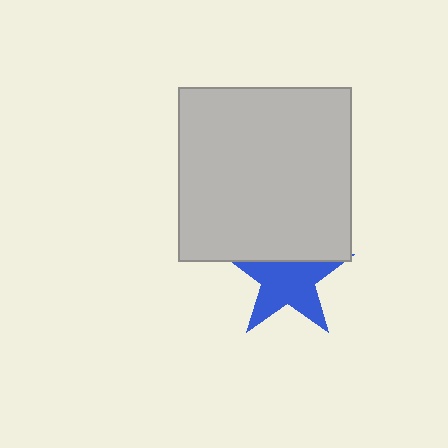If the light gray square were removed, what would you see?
You would see the complete blue star.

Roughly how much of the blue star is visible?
Most of it is visible (roughly 69%).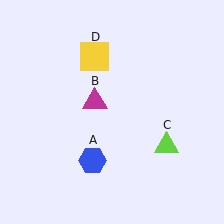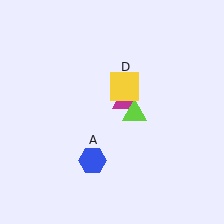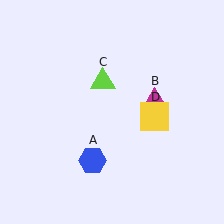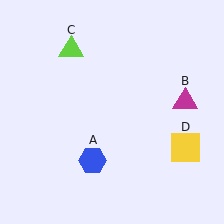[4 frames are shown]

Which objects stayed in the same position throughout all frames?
Blue hexagon (object A) remained stationary.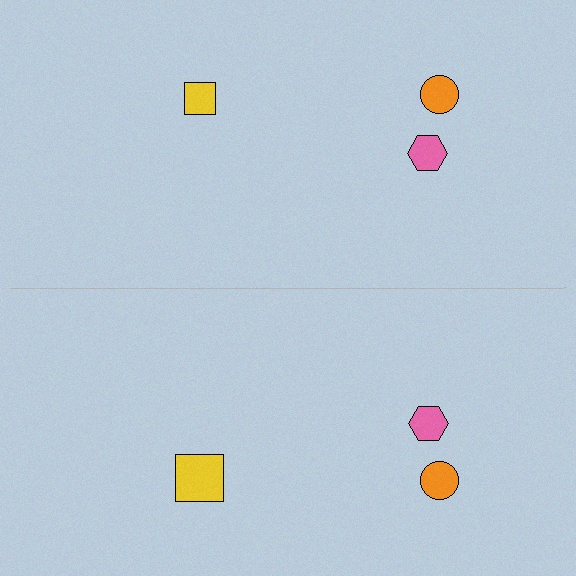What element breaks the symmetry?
The yellow square on the bottom side has a different size than its mirror counterpart.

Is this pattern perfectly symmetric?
No, the pattern is not perfectly symmetric. The yellow square on the bottom side has a different size than its mirror counterpart.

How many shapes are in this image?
There are 6 shapes in this image.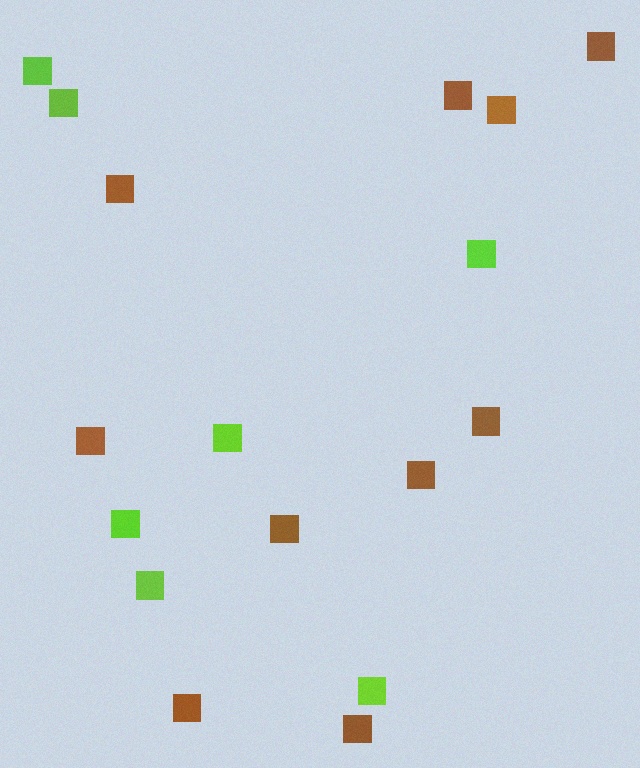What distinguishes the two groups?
There are 2 groups: one group of lime squares (7) and one group of brown squares (10).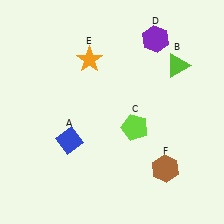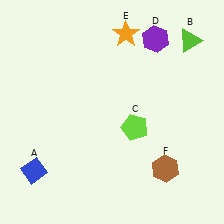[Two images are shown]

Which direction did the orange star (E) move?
The orange star (E) moved right.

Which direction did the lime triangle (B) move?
The lime triangle (B) moved up.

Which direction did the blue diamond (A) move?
The blue diamond (A) moved left.